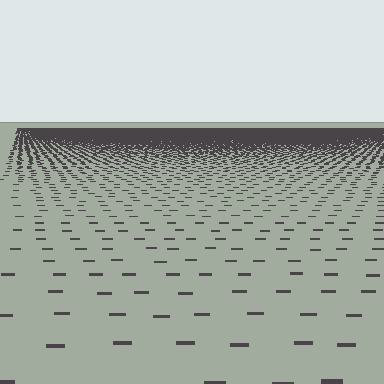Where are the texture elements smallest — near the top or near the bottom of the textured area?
Near the top.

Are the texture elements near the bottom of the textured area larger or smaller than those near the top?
Larger. Near the bottom, elements are closer to the viewer and appear at a bigger on-screen size.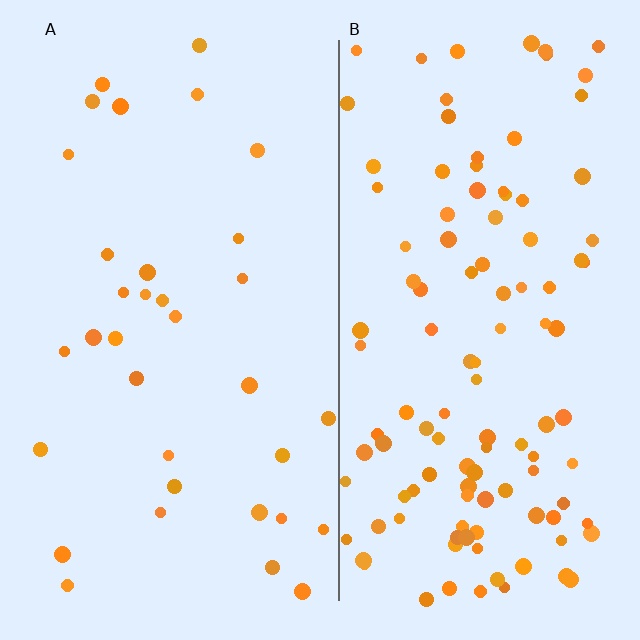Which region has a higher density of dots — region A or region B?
B (the right).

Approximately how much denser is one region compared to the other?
Approximately 3.4× — region B over region A.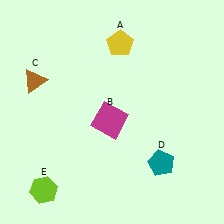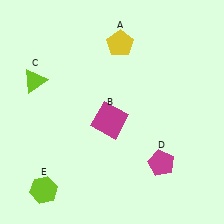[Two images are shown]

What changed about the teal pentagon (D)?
In Image 1, D is teal. In Image 2, it changed to magenta.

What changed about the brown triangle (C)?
In Image 1, C is brown. In Image 2, it changed to lime.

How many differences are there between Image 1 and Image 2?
There are 2 differences between the two images.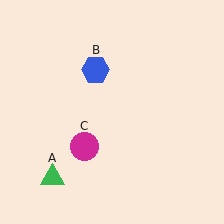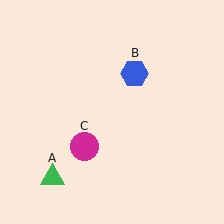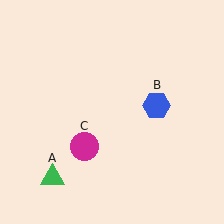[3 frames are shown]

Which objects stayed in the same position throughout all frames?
Green triangle (object A) and magenta circle (object C) remained stationary.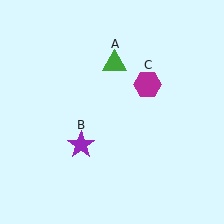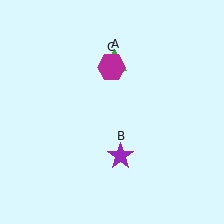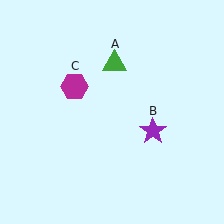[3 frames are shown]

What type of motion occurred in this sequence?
The purple star (object B), magenta hexagon (object C) rotated counterclockwise around the center of the scene.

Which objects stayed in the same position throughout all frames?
Green triangle (object A) remained stationary.